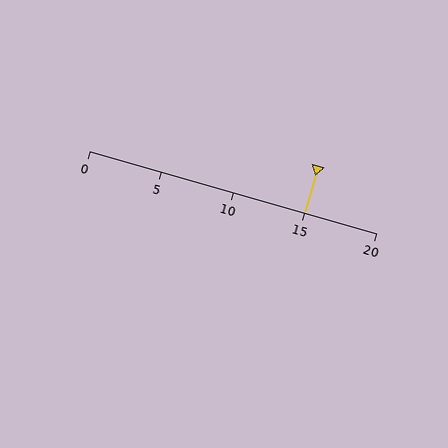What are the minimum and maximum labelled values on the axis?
The axis runs from 0 to 20.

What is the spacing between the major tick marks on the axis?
The major ticks are spaced 5 apart.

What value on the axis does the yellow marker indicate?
The marker indicates approximately 15.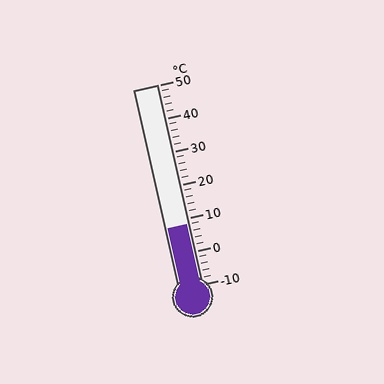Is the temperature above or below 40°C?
The temperature is below 40°C.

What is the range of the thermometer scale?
The thermometer scale ranges from -10°C to 50°C.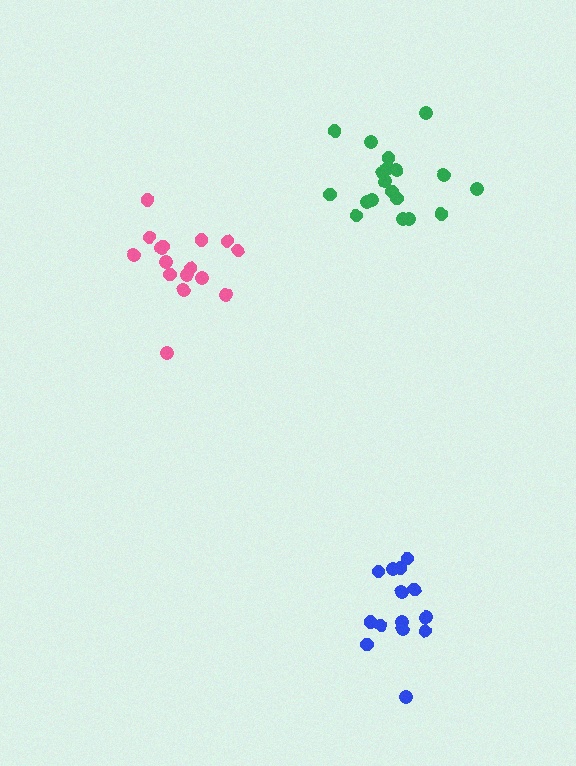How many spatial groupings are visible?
There are 3 spatial groupings.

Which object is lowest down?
The blue cluster is bottommost.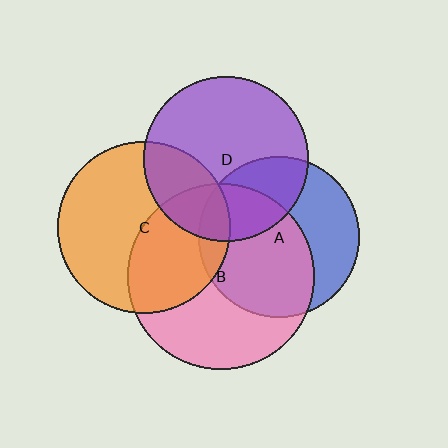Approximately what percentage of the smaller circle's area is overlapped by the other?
Approximately 30%.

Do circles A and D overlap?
Yes.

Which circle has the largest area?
Circle B (pink).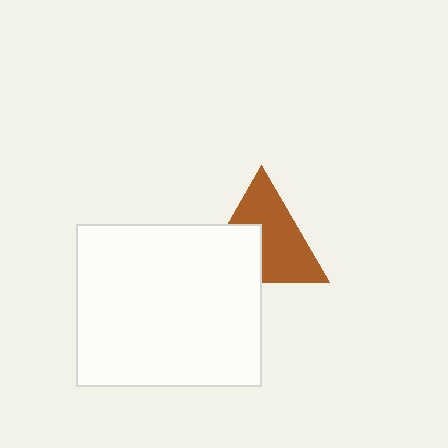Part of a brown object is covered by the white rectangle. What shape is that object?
It is a triangle.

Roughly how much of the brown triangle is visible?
About half of it is visible (roughly 63%).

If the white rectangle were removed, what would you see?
You would see the complete brown triangle.